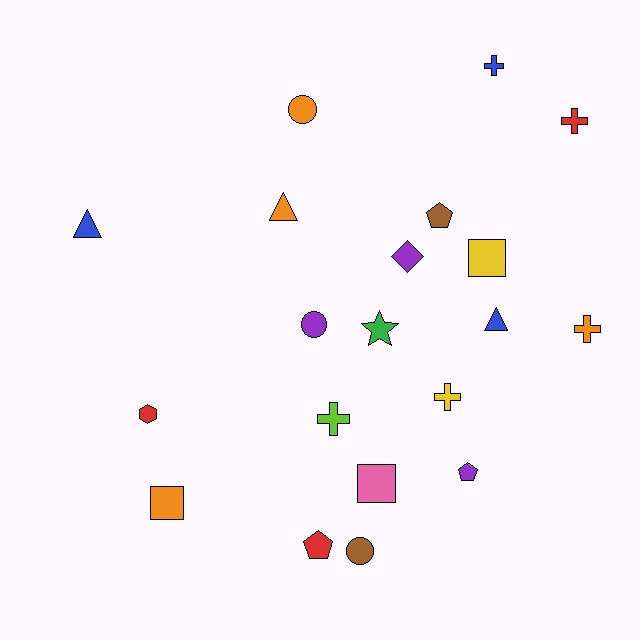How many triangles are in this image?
There are 3 triangles.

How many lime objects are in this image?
There is 1 lime object.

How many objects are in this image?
There are 20 objects.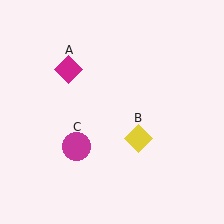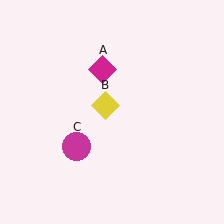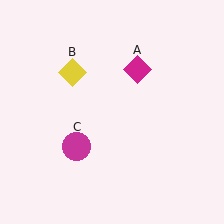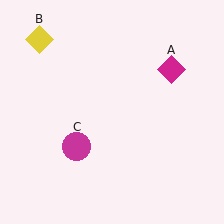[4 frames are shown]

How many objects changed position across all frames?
2 objects changed position: magenta diamond (object A), yellow diamond (object B).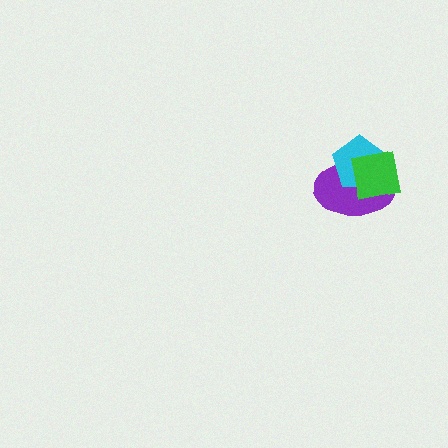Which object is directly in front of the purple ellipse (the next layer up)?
The cyan pentagon is directly in front of the purple ellipse.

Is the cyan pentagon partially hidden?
Yes, it is partially covered by another shape.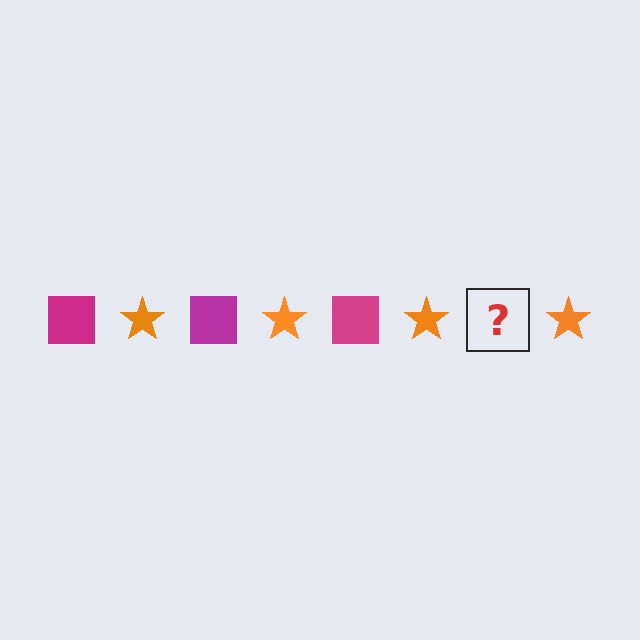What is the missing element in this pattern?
The missing element is a magenta square.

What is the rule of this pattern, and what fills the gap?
The rule is that the pattern alternates between magenta square and orange star. The gap should be filled with a magenta square.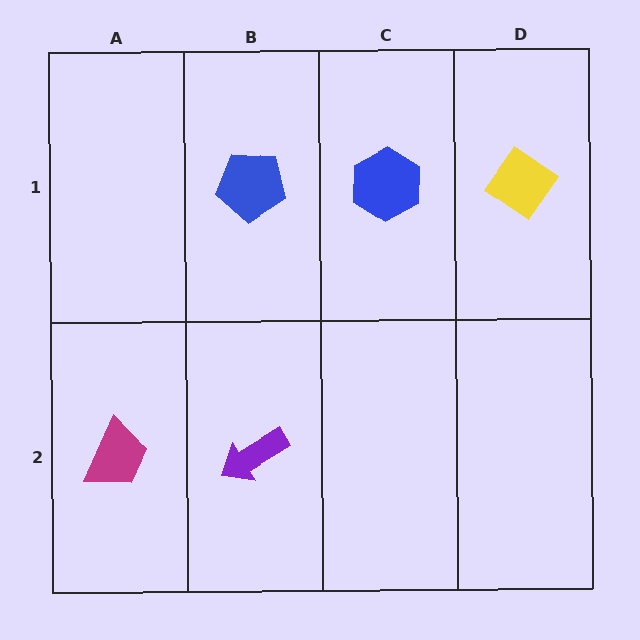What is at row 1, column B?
A blue pentagon.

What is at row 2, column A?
A magenta trapezoid.